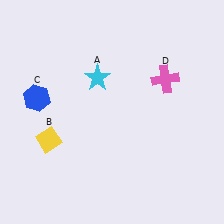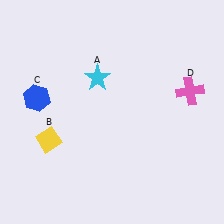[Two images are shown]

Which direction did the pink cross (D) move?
The pink cross (D) moved right.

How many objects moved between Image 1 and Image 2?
1 object moved between the two images.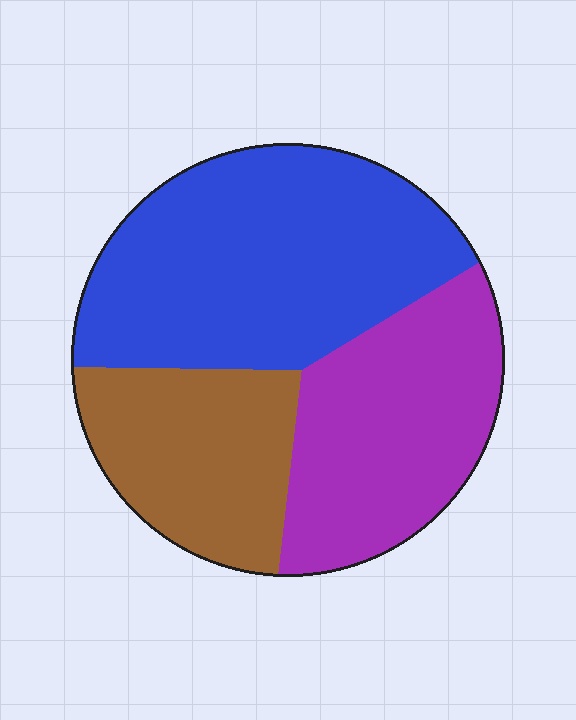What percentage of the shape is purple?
Purple covers roughly 30% of the shape.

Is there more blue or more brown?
Blue.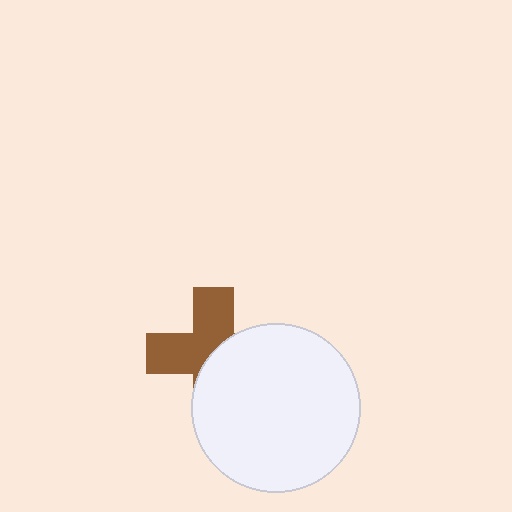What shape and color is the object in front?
The object in front is a white circle.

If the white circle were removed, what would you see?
You would see the complete brown cross.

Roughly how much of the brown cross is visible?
About half of it is visible (roughly 50%).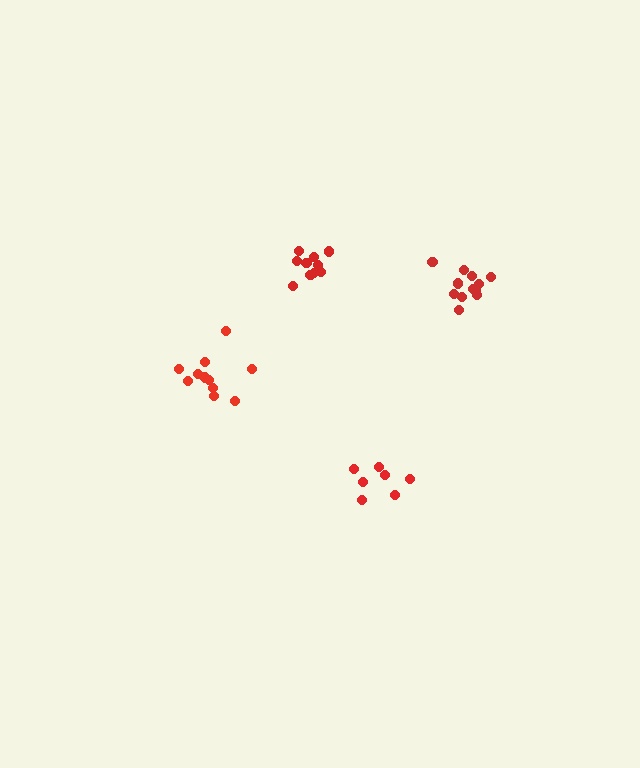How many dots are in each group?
Group 1: 7 dots, Group 2: 11 dots, Group 3: 10 dots, Group 4: 12 dots (40 total).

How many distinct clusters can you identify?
There are 4 distinct clusters.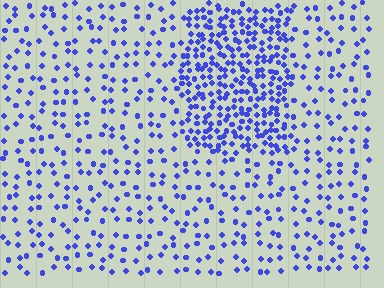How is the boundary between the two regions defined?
The boundary is defined by a change in element density (approximately 2.6x ratio). All elements are the same color, size, and shape.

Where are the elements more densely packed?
The elements are more densely packed inside the rectangle boundary.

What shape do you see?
I see a rectangle.